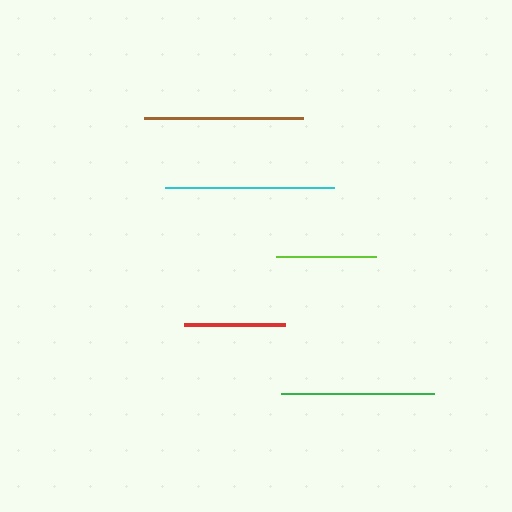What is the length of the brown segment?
The brown segment is approximately 158 pixels long.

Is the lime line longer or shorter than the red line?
The red line is longer than the lime line.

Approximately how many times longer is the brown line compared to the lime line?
The brown line is approximately 1.6 times the length of the lime line.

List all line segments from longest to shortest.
From longest to shortest: cyan, brown, green, red, lime.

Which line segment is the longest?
The cyan line is the longest at approximately 169 pixels.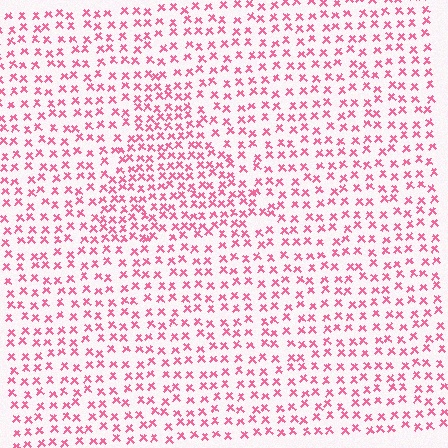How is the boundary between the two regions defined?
The boundary is defined by a change in element density (approximately 1.6x ratio). All elements are the same color, size, and shape.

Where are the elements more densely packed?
The elements are more densely packed inside the triangle boundary.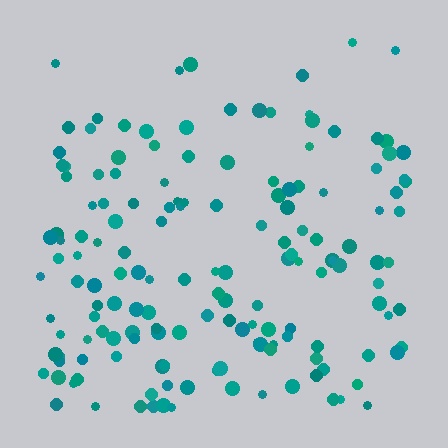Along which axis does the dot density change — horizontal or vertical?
Vertical.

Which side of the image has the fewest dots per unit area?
The top.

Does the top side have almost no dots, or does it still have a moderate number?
Still a moderate number, just noticeably fewer than the bottom.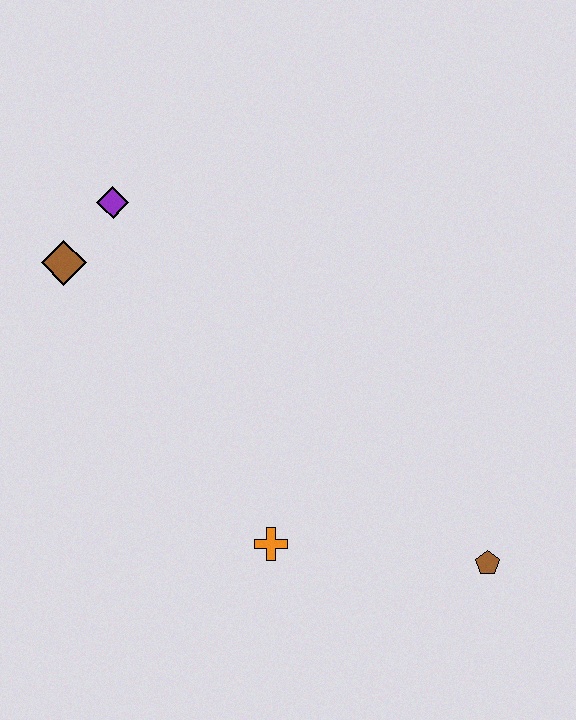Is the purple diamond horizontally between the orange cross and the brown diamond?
Yes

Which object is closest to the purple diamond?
The brown diamond is closest to the purple diamond.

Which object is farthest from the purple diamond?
The brown pentagon is farthest from the purple diamond.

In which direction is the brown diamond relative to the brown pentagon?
The brown diamond is to the left of the brown pentagon.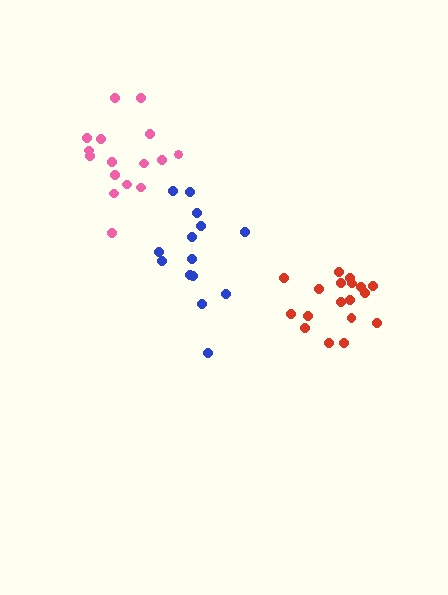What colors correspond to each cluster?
The clusters are colored: red, blue, pink.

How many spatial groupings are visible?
There are 3 spatial groupings.